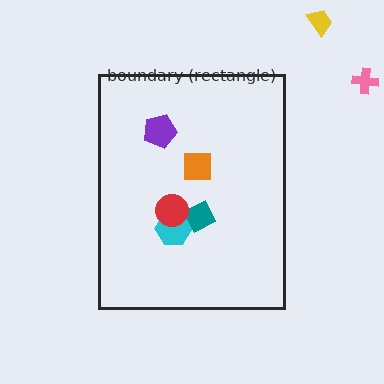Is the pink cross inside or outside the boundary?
Outside.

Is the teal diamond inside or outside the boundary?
Inside.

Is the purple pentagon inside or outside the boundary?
Inside.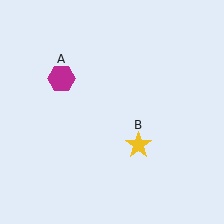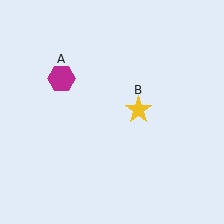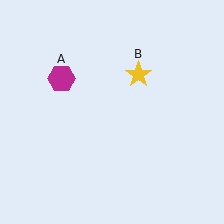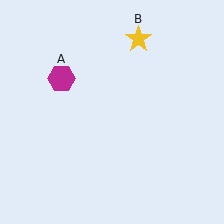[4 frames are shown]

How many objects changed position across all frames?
1 object changed position: yellow star (object B).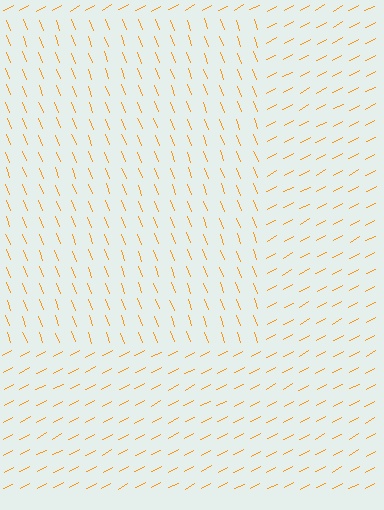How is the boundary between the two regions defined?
The boundary is defined purely by a change in line orientation (approximately 83 degrees difference). All lines are the same color and thickness.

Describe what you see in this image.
The image is filled with small orange line segments. A rectangle region in the image has lines oriented differently from the surrounding lines, creating a visible texture boundary.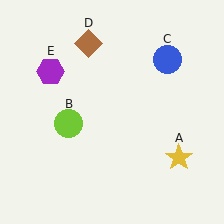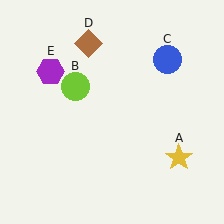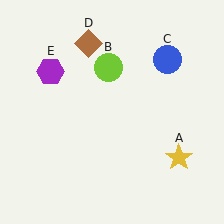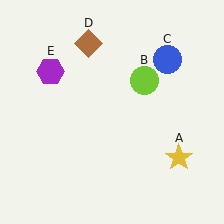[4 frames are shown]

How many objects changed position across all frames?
1 object changed position: lime circle (object B).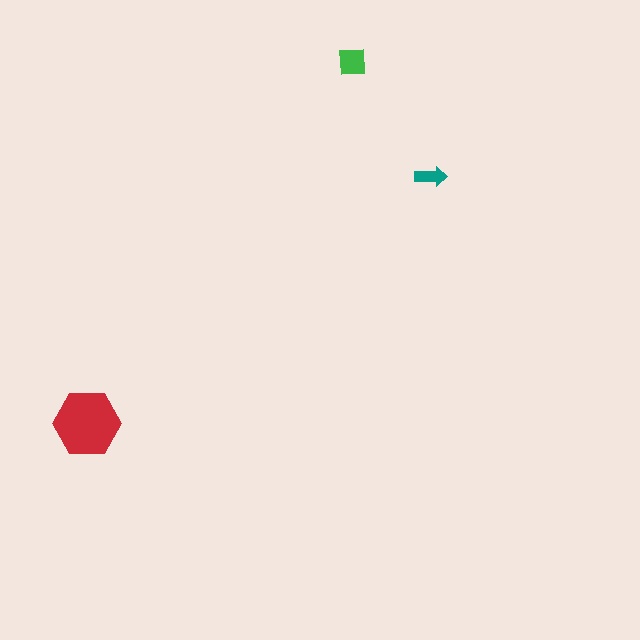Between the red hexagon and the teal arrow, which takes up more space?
The red hexagon.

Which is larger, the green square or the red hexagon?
The red hexagon.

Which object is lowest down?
The red hexagon is bottommost.